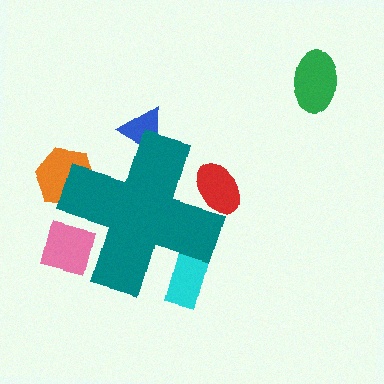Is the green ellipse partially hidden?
No, the green ellipse is fully visible.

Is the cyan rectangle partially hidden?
Yes, the cyan rectangle is partially hidden behind the teal cross.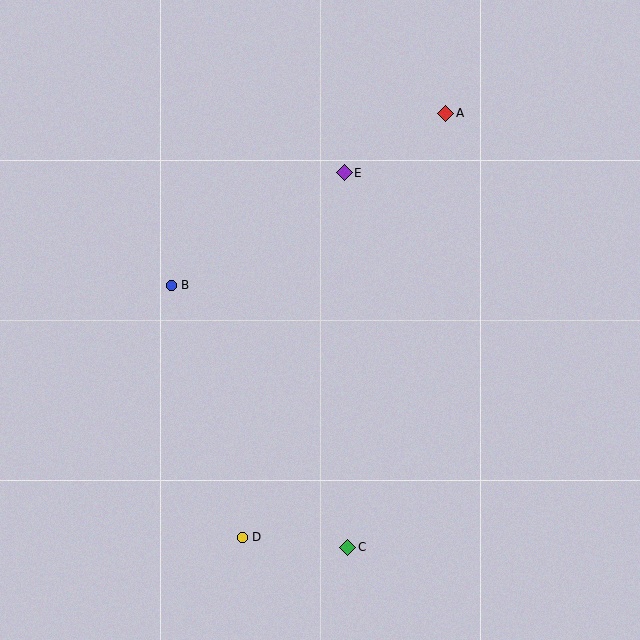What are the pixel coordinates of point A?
Point A is at (446, 113).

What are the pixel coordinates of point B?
Point B is at (171, 285).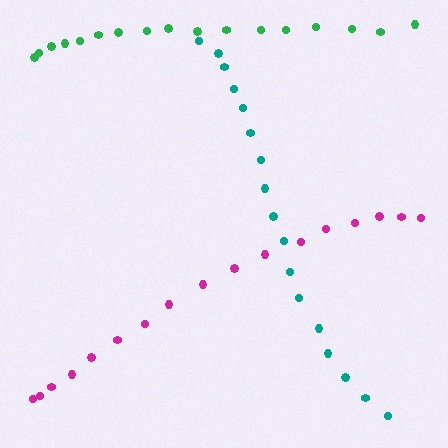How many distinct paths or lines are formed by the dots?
There are 3 distinct paths.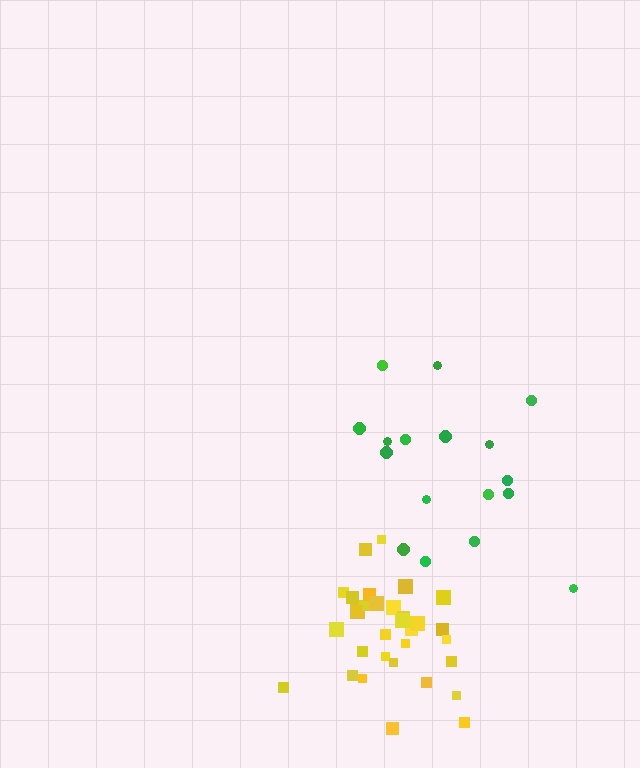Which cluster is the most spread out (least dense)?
Green.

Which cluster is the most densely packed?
Yellow.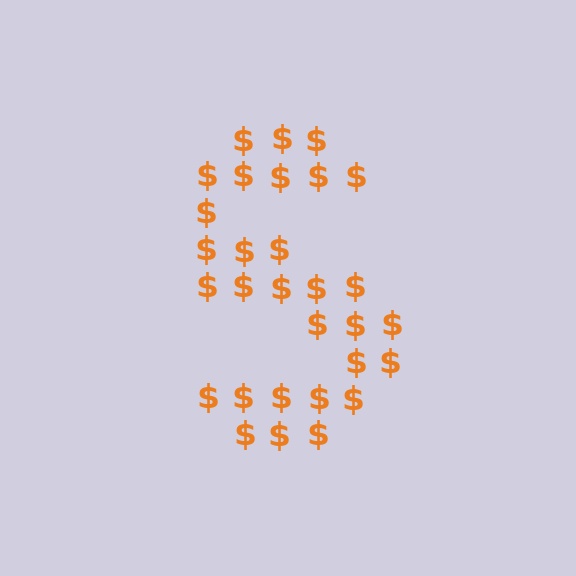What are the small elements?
The small elements are dollar signs.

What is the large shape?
The large shape is the letter S.